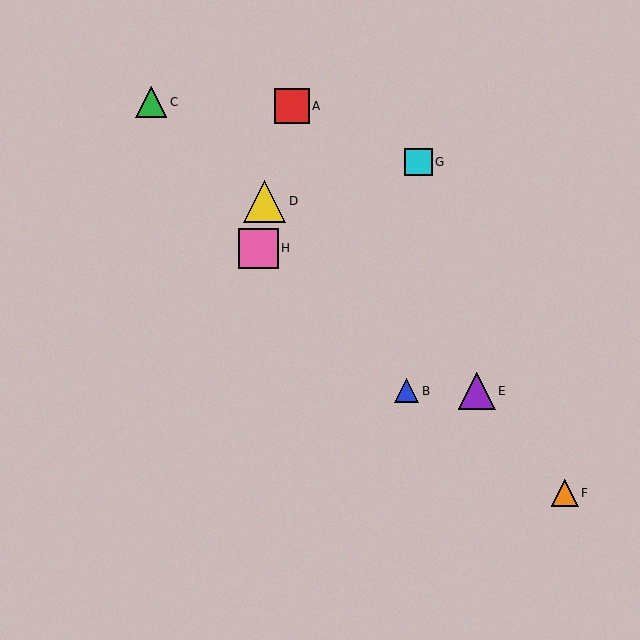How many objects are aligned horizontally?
2 objects (B, E) are aligned horizontally.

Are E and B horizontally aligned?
Yes, both are at y≈391.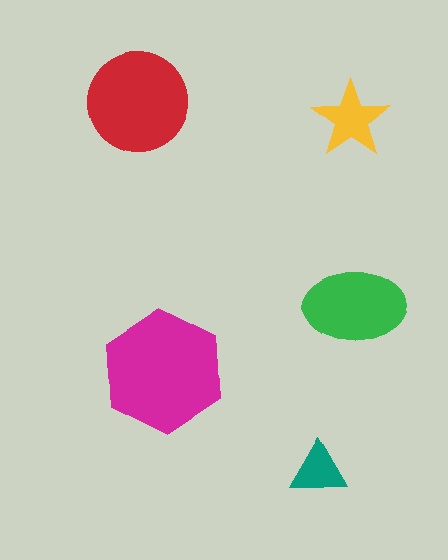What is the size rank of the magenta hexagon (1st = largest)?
1st.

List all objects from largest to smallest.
The magenta hexagon, the red circle, the green ellipse, the yellow star, the teal triangle.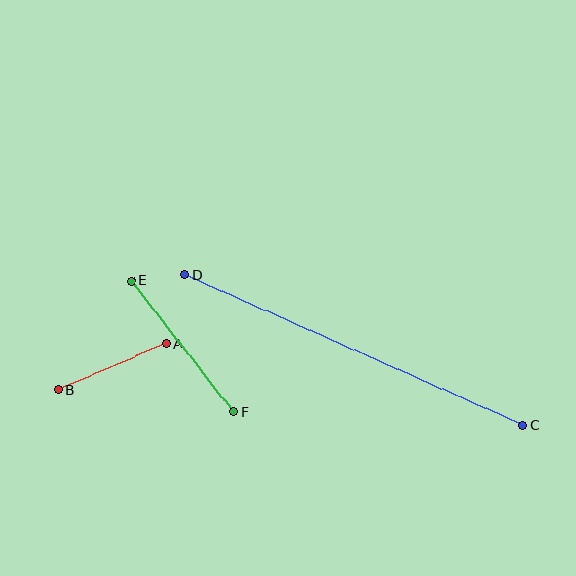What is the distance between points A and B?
The distance is approximately 117 pixels.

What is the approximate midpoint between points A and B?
The midpoint is at approximately (113, 367) pixels.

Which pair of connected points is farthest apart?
Points C and D are farthest apart.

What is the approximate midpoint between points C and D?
The midpoint is at approximately (354, 350) pixels.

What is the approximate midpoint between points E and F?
The midpoint is at approximately (182, 347) pixels.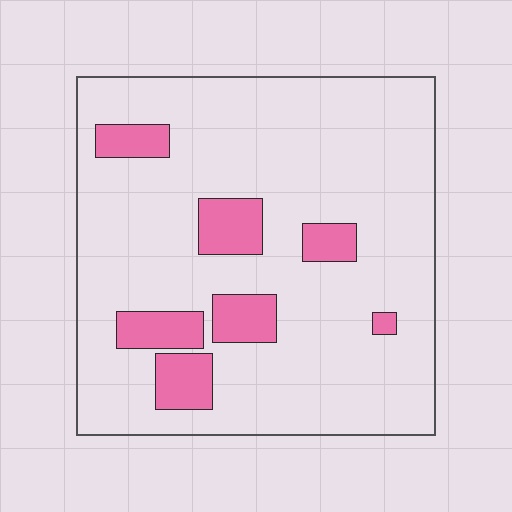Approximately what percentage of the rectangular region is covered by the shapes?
Approximately 15%.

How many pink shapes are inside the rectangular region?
7.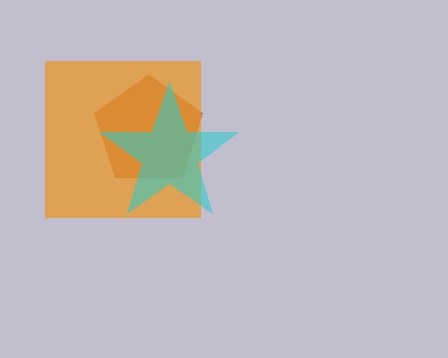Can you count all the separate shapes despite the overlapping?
Yes, there are 3 separate shapes.